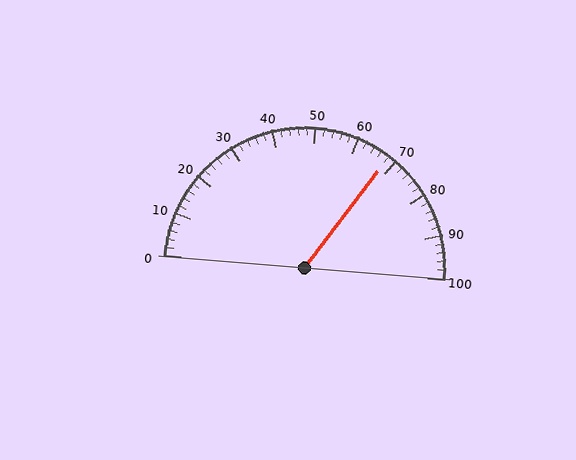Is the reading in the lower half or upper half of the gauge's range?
The reading is in the upper half of the range (0 to 100).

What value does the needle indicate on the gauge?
The needle indicates approximately 68.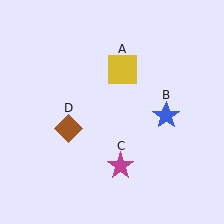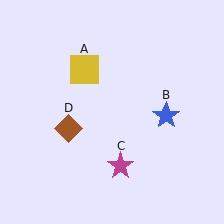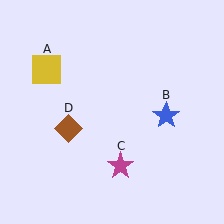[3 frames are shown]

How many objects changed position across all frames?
1 object changed position: yellow square (object A).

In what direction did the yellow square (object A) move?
The yellow square (object A) moved left.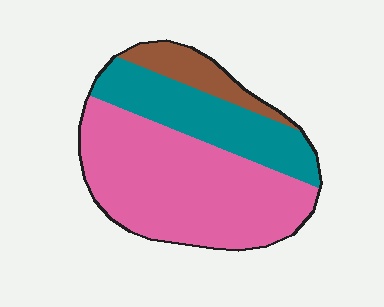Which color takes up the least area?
Brown, at roughly 10%.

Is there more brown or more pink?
Pink.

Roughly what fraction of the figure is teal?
Teal covers 29% of the figure.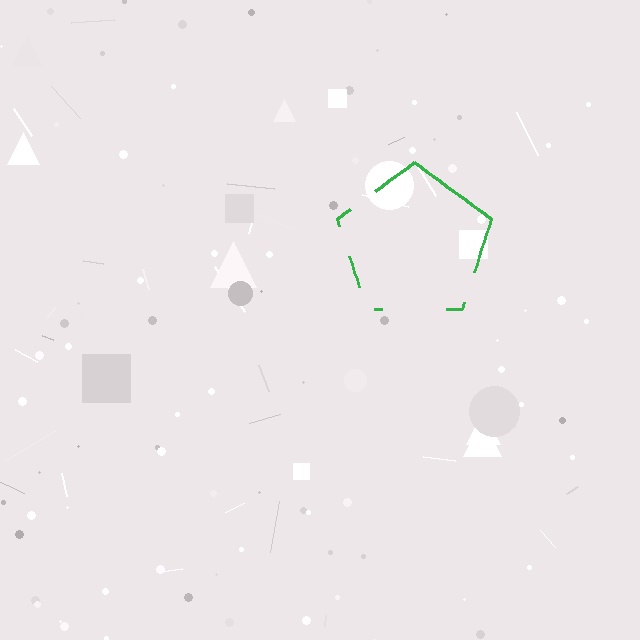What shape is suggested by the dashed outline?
The dashed outline suggests a pentagon.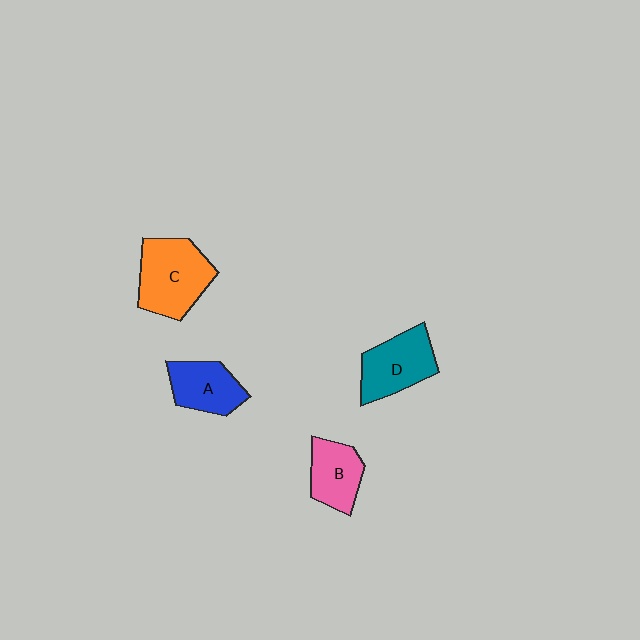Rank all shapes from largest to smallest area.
From largest to smallest: C (orange), D (teal), A (blue), B (pink).